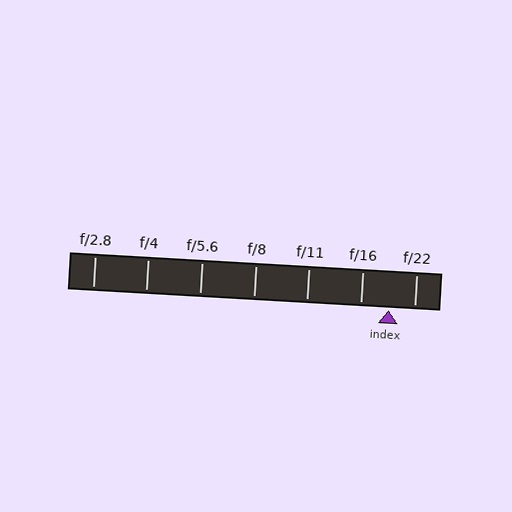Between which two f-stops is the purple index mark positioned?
The index mark is between f/16 and f/22.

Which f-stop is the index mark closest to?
The index mark is closest to f/22.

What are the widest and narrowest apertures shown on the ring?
The widest aperture shown is f/2.8 and the narrowest is f/22.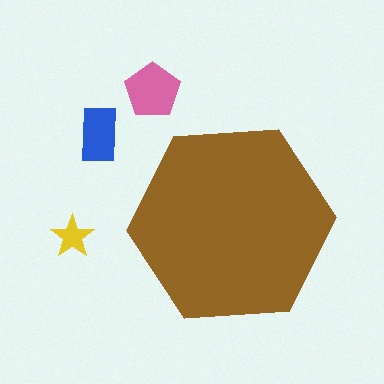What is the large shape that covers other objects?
A brown hexagon.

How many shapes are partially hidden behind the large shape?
0 shapes are partially hidden.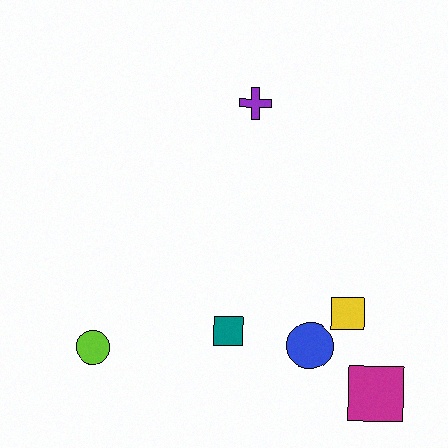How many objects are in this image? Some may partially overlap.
There are 6 objects.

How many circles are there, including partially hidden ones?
There are 2 circles.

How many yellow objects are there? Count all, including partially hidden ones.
There is 1 yellow object.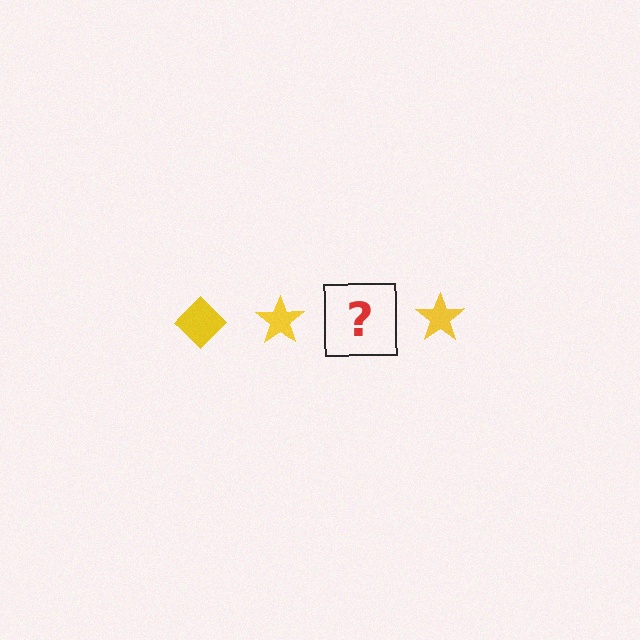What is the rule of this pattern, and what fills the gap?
The rule is that the pattern cycles through diamond, star shapes in yellow. The gap should be filled with a yellow diamond.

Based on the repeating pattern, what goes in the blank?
The blank should be a yellow diamond.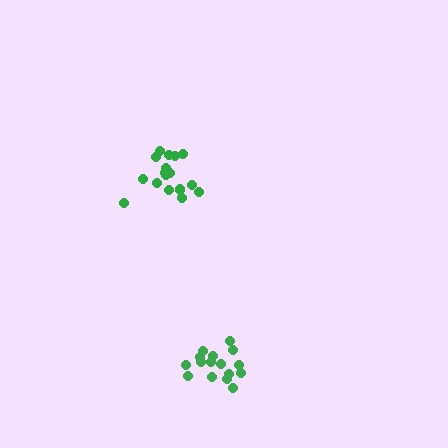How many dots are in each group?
Group 1: 17 dots, Group 2: 16 dots (33 total).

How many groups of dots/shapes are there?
There are 2 groups.